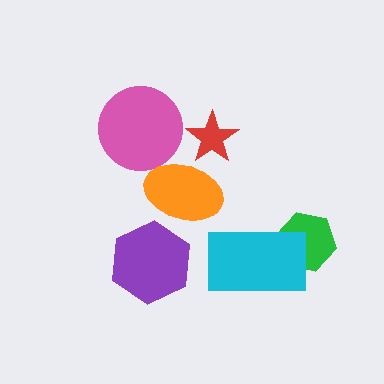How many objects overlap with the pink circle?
0 objects overlap with the pink circle.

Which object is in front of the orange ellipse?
The red star is in front of the orange ellipse.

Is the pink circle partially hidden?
No, no other shape covers it.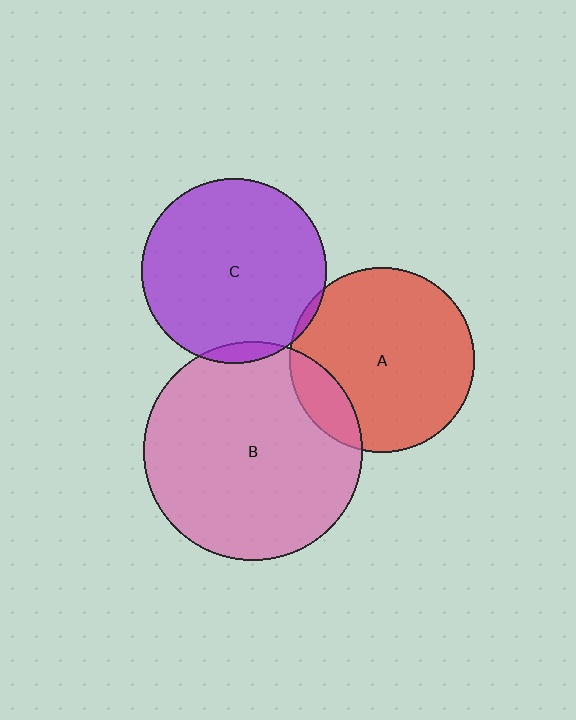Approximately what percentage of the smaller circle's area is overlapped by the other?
Approximately 5%.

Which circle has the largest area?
Circle B (pink).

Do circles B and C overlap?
Yes.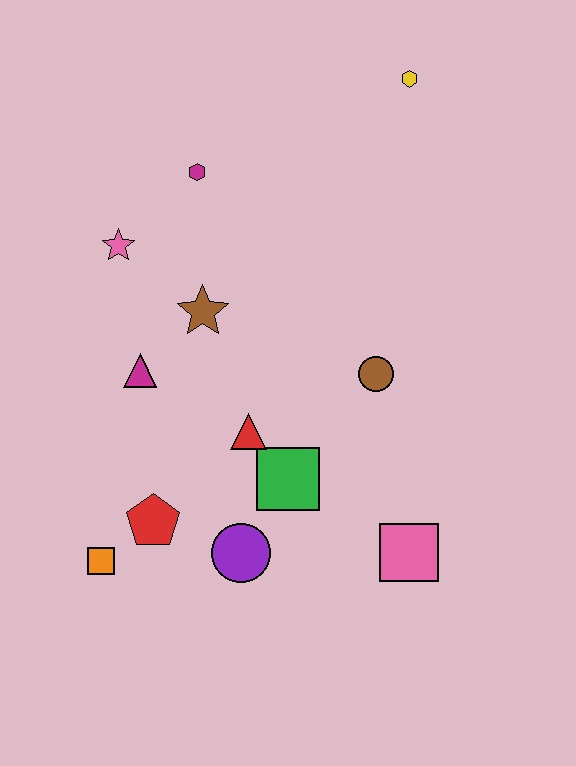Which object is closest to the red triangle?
The green square is closest to the red triangle.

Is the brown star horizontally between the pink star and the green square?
Yes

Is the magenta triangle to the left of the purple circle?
Yes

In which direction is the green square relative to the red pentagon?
The green square is to the right of the red pentagon.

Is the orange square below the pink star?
Yes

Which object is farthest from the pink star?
The pink square is farthest from the pink star.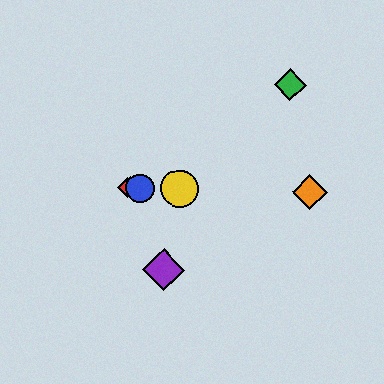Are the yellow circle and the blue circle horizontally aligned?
Yes, both are at y≈189.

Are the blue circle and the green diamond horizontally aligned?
No, the blue circle is at y≈188 and the green diamond is at y≈85.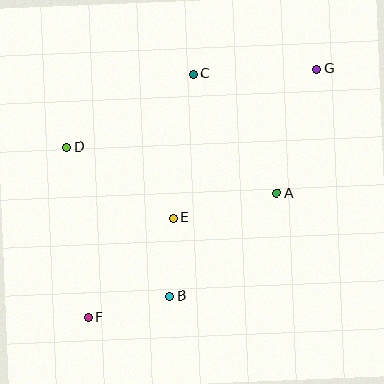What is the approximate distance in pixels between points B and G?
The distance between B and G is approximately 270 pixels.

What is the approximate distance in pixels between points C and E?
The distance between C and E is approximately 145 pixels.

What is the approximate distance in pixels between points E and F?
The distance between E and F is approximately 131 pixels.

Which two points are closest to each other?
Points B and E are closest to each other.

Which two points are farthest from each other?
Points F and G are farthest from each other.